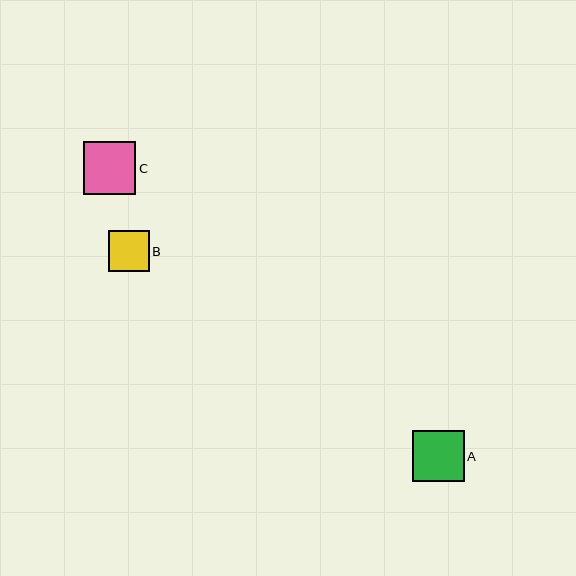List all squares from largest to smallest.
From largest to smallest: C, A, B.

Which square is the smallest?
Square B is the smallest with a size of approximately 41 pixels.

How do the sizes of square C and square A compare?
Square C and square A are approximately the same size.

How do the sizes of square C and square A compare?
Square C and square A are approximately the same size.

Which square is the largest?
Square C is the largest with a size of approximately 52 pixels.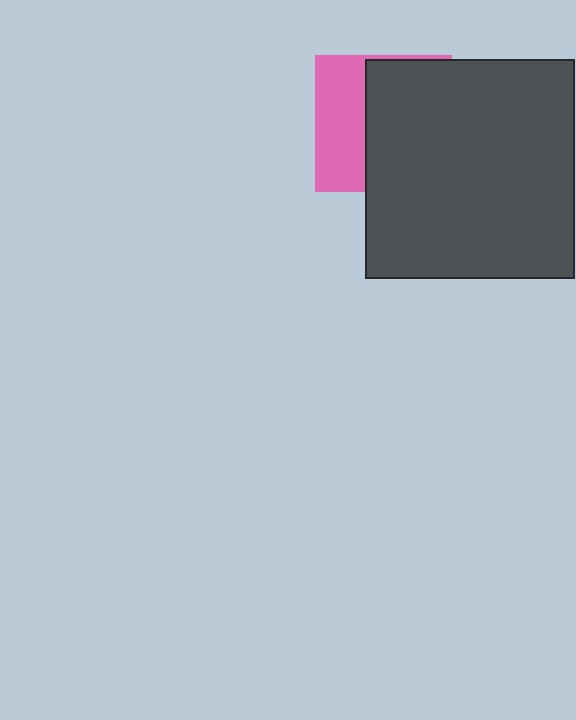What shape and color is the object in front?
The object in front is a dark gray rectangle.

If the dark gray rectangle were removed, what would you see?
You would see the complete pink square.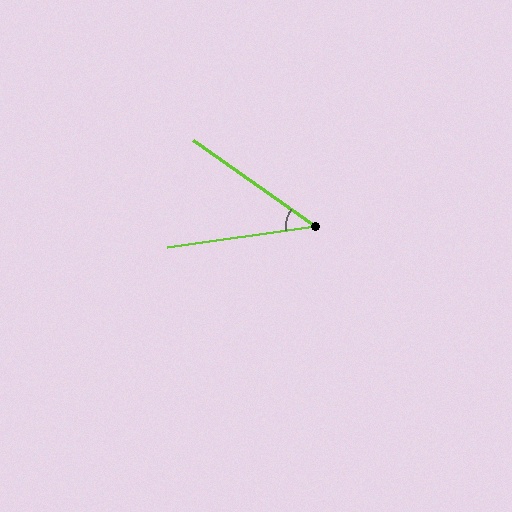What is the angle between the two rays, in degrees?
Approximately 43 degrees.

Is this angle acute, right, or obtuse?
It is acute.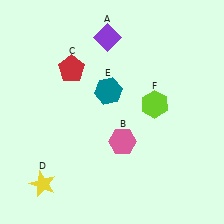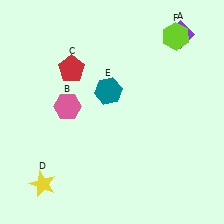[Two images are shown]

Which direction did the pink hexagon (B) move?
The pink hexagon (B) moved left.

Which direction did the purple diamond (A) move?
The purple diamond (A) moved right.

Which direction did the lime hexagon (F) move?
The lime hexagon (F) moved up.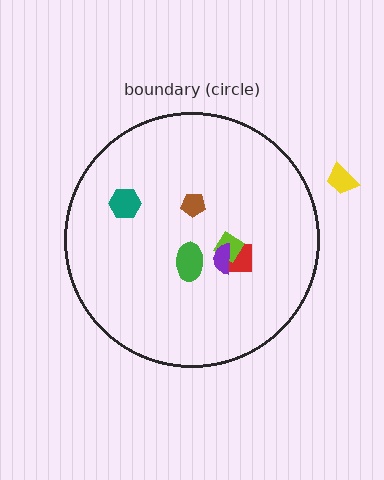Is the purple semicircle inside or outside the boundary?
Inside.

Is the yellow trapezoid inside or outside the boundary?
Outside.